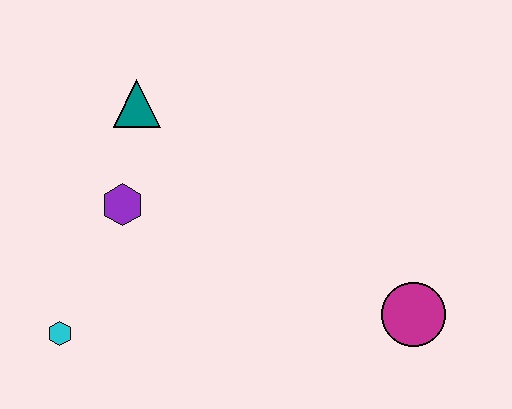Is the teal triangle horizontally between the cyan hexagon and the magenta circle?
Yes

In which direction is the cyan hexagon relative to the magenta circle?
The cyan hexagon is to the left of the magenta circle.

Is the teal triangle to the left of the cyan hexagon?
No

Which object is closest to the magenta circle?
The purple hexagon is closest to the magenta circle.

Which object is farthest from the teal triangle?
The magenta circle is farthest from the teal triangle.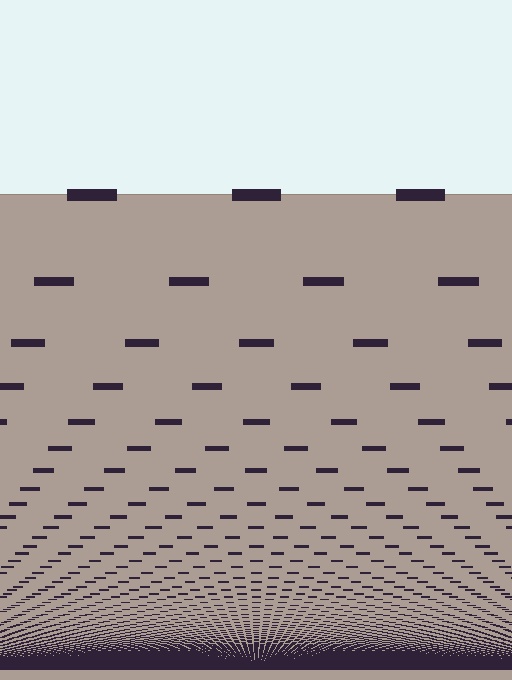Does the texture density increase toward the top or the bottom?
Density increases toward the bottom.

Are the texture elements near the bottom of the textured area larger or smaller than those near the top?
Smaller. The gradient is inverted — elements near the bottom are smaller and denser.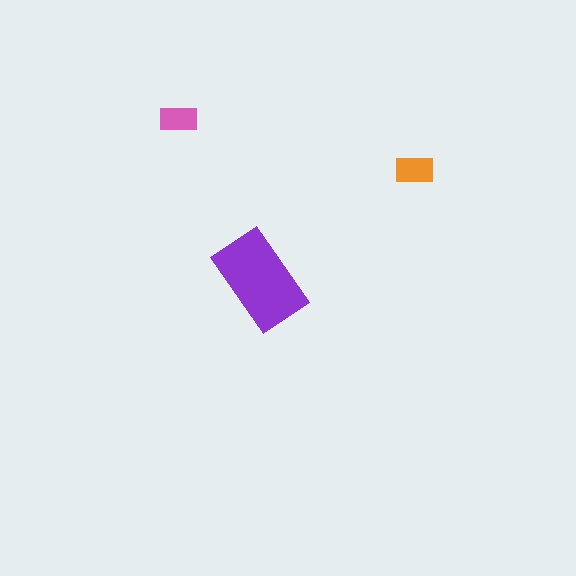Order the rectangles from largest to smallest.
the purple one, the orange one, the pink one.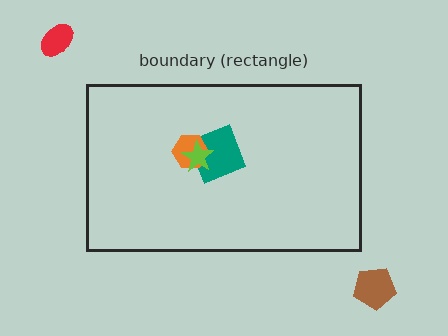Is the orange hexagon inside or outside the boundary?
Inside.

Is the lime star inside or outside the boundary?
Inside.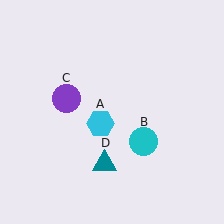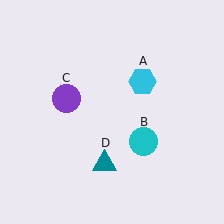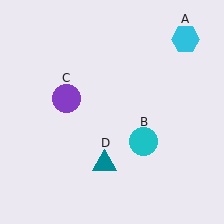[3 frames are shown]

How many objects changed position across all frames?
1 object changed position: cyan hexagon (object A).